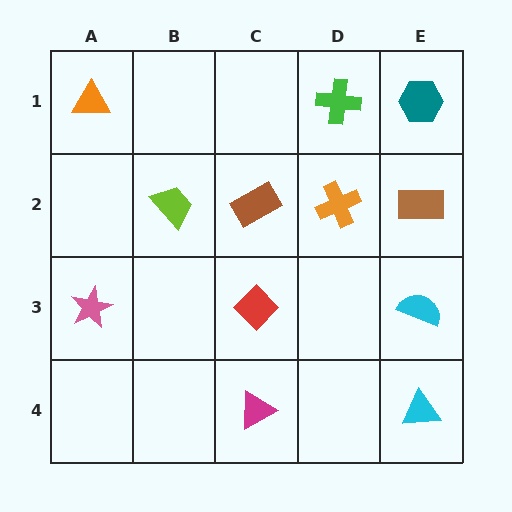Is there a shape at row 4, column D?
No, that cell is empty.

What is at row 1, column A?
An orange triangle.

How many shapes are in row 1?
3 shapes.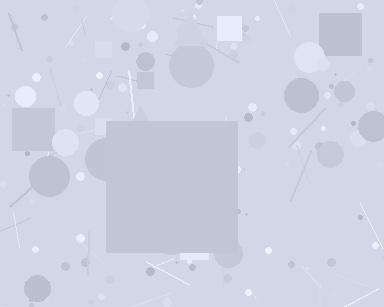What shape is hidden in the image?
A square is hidden in the image.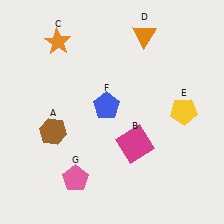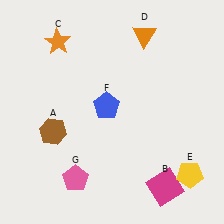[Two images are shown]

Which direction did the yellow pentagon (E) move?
The yellow pentagon (E) moved down.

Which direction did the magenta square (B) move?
The magenta square (B) moved down.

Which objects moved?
The objects that moved are: the magenta square (B), the yellow pentagon (E).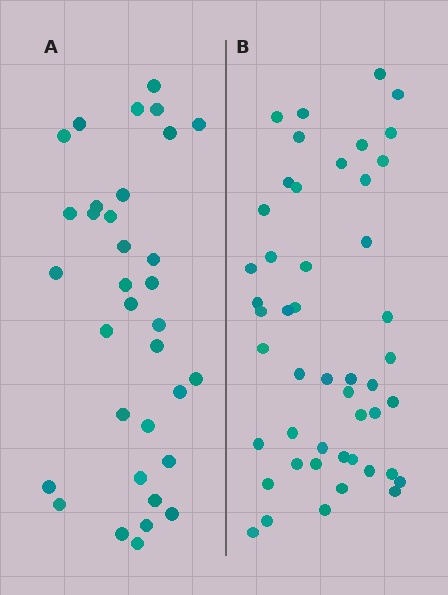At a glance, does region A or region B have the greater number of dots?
Region B (the right region) has more dots.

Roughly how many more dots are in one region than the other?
Region B has approximately 15 more dots than region A.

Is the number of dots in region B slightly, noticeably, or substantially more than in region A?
Region B has noticeably more, but not dramatically so. The ratio is roughly 1.4 to 1.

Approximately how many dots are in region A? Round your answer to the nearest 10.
About 30 dots. (The exact count is 34, which rounds to 30.)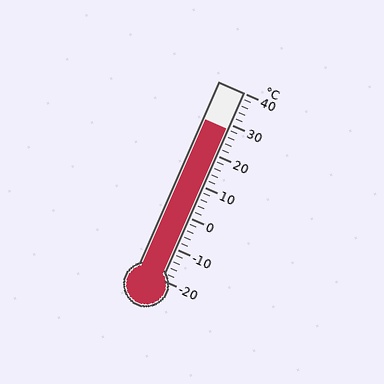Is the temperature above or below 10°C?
The temperature is above 10°C.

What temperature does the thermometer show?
The thermometer shows approximately 28°C.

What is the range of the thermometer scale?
The thermometer scale ranges from -20°C to 40°C.